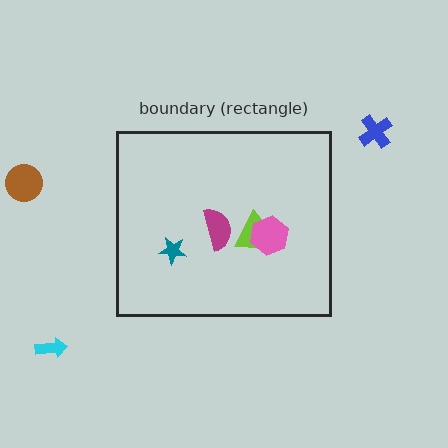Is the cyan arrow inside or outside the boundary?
Outside.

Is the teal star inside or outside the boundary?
Inside.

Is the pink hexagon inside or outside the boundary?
Inside.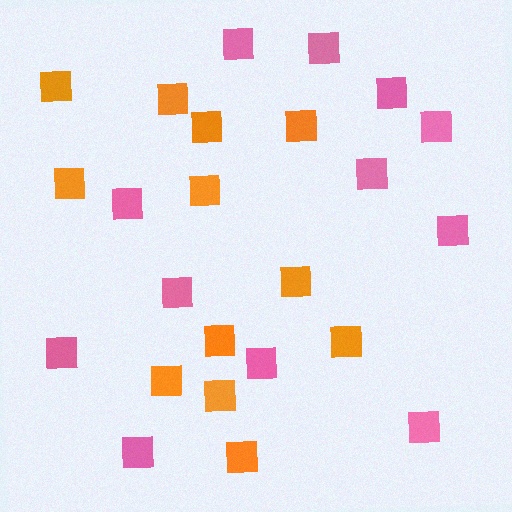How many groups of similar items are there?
There are 2 groups: one group of pink squares (12) and one group of orange squares (12).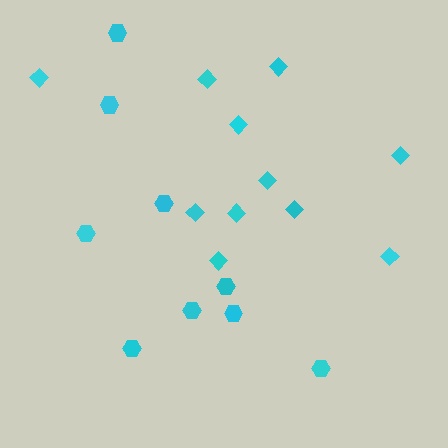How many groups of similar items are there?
There are 2 groups: one group of hexagons (9) and one group of diamonds (11).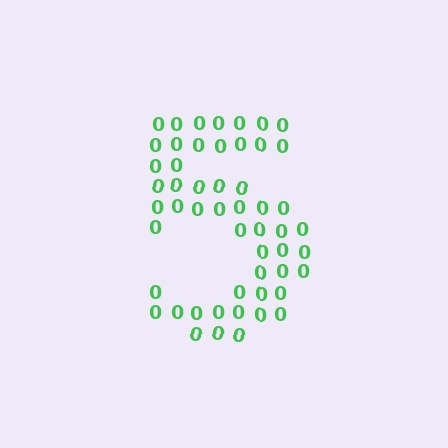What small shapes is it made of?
It is made of small digit 0's.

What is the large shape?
The large shape is the digit 5.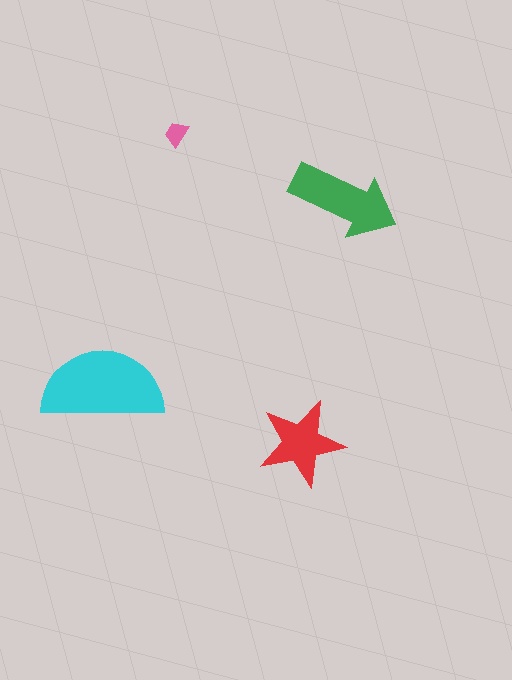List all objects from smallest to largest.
The pink trapezoid, the red star, the green arrow, the cyan semicircle.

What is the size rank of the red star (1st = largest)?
3rd.